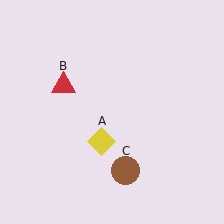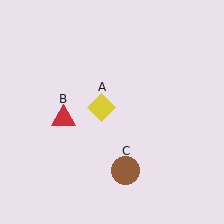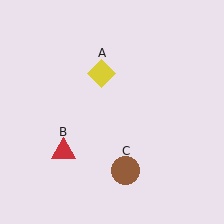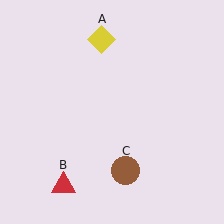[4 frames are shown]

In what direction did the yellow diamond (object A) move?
The yellow diamond (object A) moved up.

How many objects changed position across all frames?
2 objects changed position: yellow diamond (object A), red triangle (object B).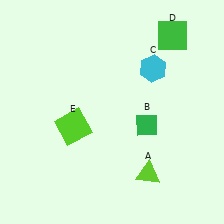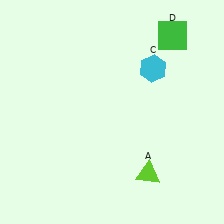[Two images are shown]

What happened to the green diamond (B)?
The green diamond (B) was removed in Image 2. It was in the bottom-right area of Image 1.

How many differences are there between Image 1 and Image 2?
There are 2 differences between the two images.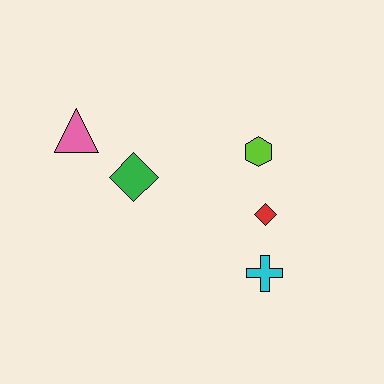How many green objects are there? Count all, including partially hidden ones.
There is 1 green object.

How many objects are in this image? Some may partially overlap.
There are 5 objects.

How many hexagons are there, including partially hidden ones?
There is 1 hexagon.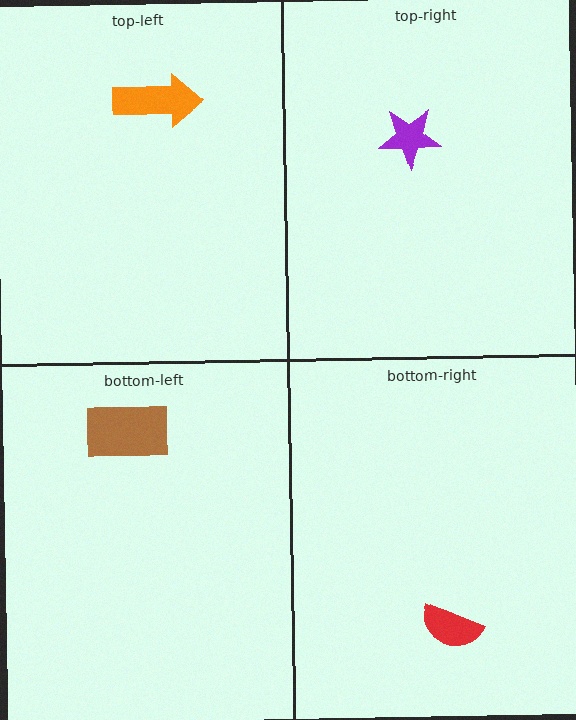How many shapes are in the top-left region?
1.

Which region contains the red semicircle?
The bottom-right region.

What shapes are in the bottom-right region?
The red semicircle.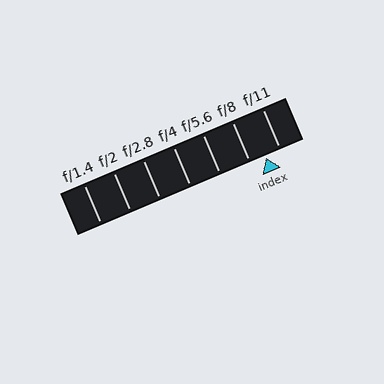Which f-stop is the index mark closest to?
The index mark is closest to f/11.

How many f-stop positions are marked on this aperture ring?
There are 7 f-stop positions marked.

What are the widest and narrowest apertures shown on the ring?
The widest aperture shown is f/1.4 and the narrowest is f/11.